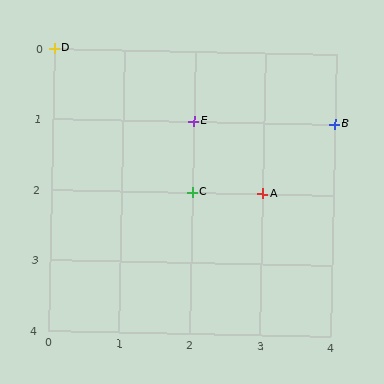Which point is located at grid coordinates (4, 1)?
Point B is at (4, 1).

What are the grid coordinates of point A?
Point A is at grid coordinates (3, 2).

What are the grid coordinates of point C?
Point C is at grid coordinates (2, 2).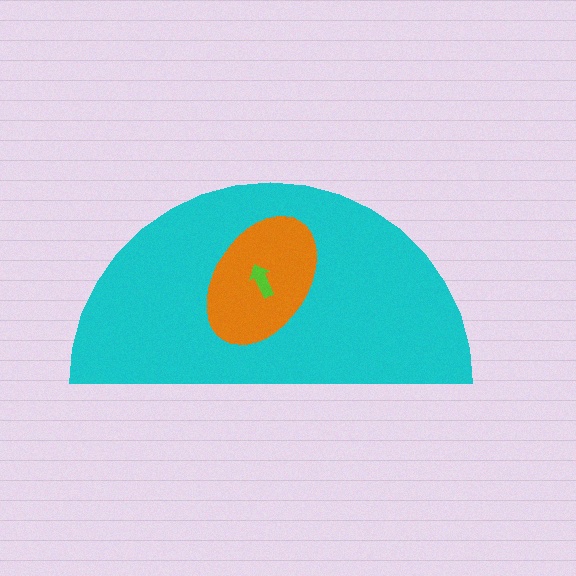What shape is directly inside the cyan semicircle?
The orange ellipse.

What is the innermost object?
The lime arrow.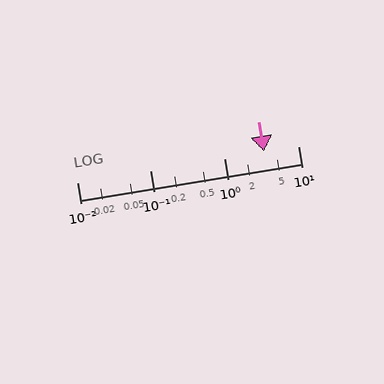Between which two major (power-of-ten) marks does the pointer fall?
The pointer is between 1 and 10.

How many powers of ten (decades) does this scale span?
The scale spans 3 decades, from 0.01 to 10.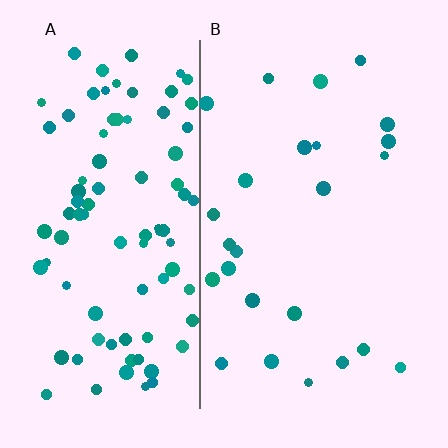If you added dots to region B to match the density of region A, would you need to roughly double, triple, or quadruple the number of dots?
Approximately quadruple.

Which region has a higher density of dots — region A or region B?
A (the left).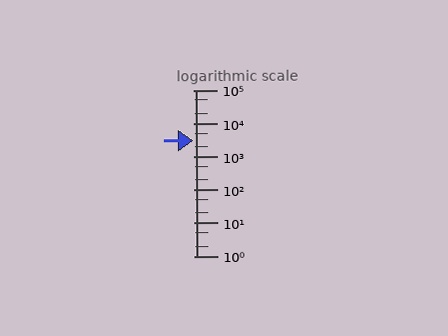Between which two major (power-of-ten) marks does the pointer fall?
The pointer is between 1000 and 10000.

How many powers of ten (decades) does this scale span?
The scale spans 5 decades, from 1 to 100000.